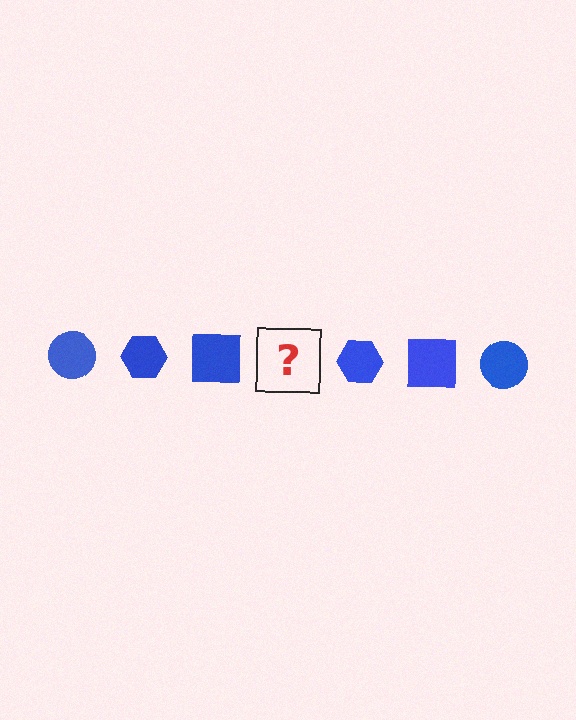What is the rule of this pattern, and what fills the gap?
The rule is that the pattern cycles through circle, hexagon, square shapes in blue. The gap should be filled with a blue circle.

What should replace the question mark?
The question mark should be replaced with a blue circle.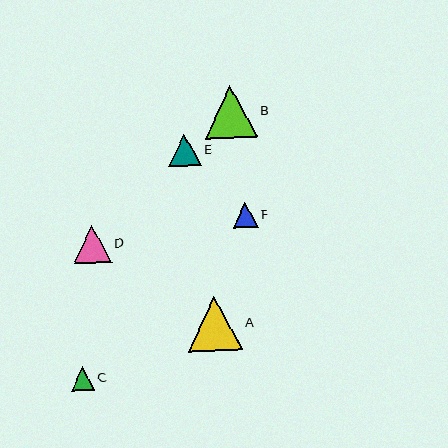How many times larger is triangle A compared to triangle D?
Triangle A is approximately 1.4 times the size of triangle D.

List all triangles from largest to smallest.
From largest to smallest: A, B, D, E, F, C.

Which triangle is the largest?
Triangle A is the largest with a size of approximately 54 pixels.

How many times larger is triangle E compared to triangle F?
Triangle E is approximately 1.3 times the size of triangle F.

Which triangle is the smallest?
Triangle C is the smallest with a size of approximately 23 pixels.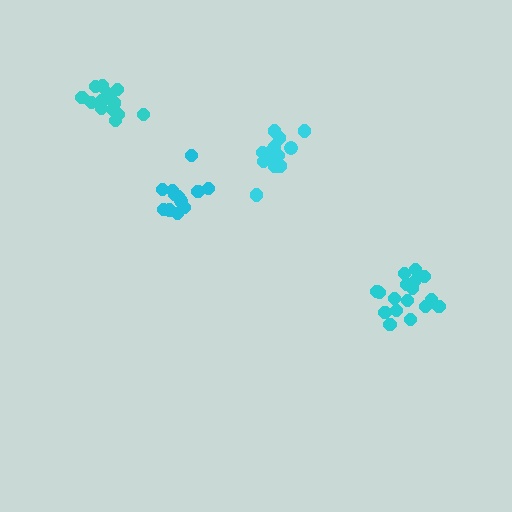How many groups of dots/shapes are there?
There are 4 groups.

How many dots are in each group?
Group 1: 12 dots, Group 2: 15 dots, Group 3: 17 dots, Group 4: 14 dots (58 total).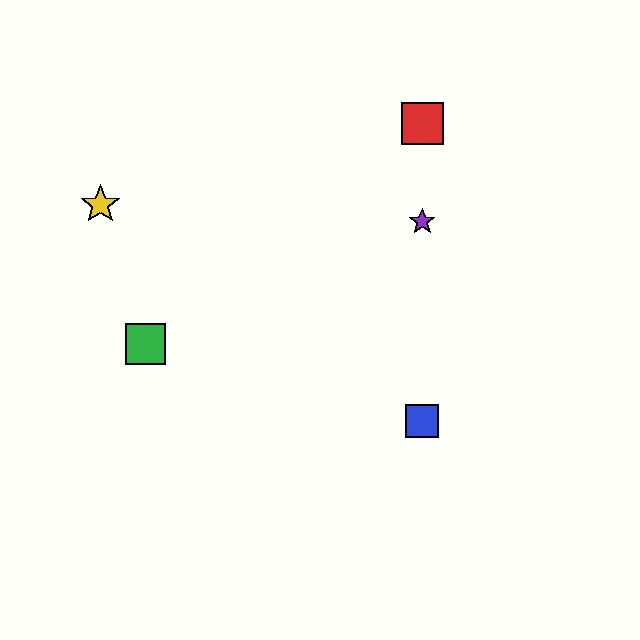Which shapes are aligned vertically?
The red square, the blue square, the purple star are aligned vertically.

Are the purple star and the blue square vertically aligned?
Yes, both are at x≈422.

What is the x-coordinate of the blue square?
The blue square is at x≈422.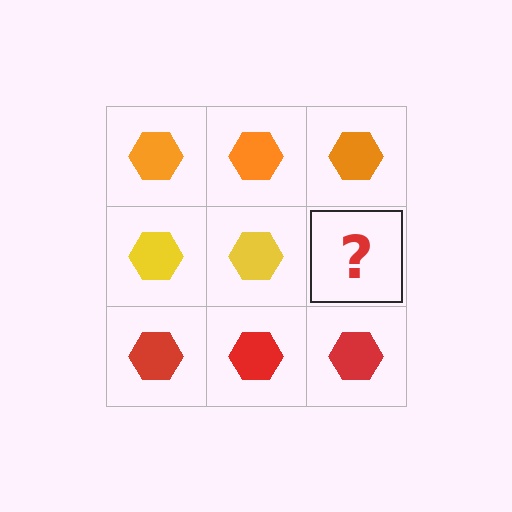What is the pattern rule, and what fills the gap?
The rule is that each row has a consistent color. The gap should be filled with a yellow hexagon.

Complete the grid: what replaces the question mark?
The question mark should be replaced with a yellow hexagon.